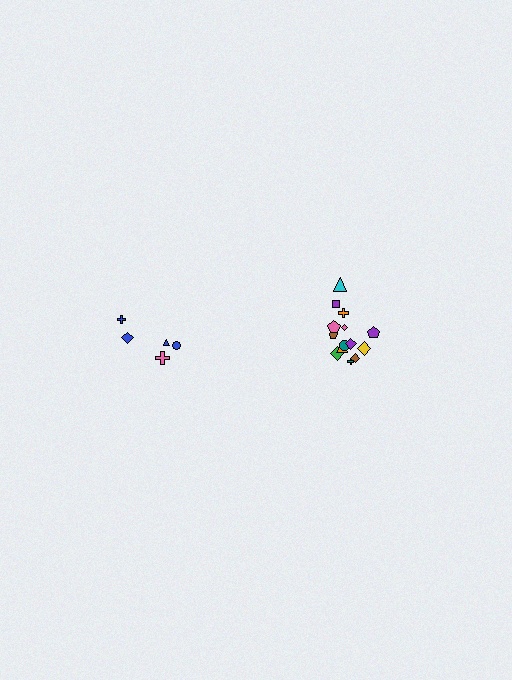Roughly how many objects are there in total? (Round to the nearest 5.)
Roughly 20 objects in total.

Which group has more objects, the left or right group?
The right group.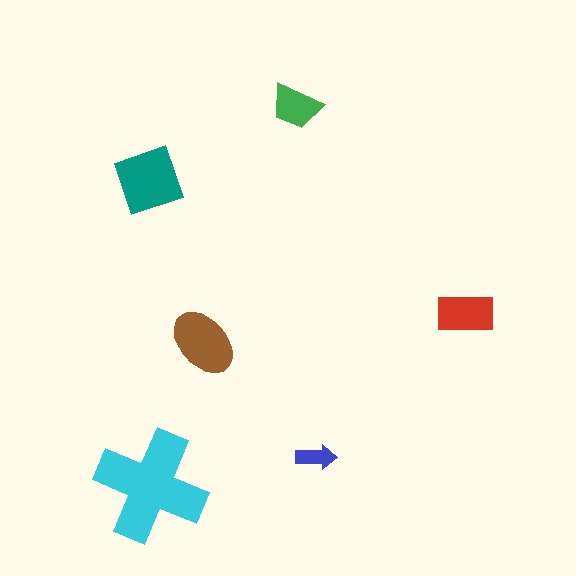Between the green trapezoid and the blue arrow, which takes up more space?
The green trapezoid.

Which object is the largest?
The cyan cross.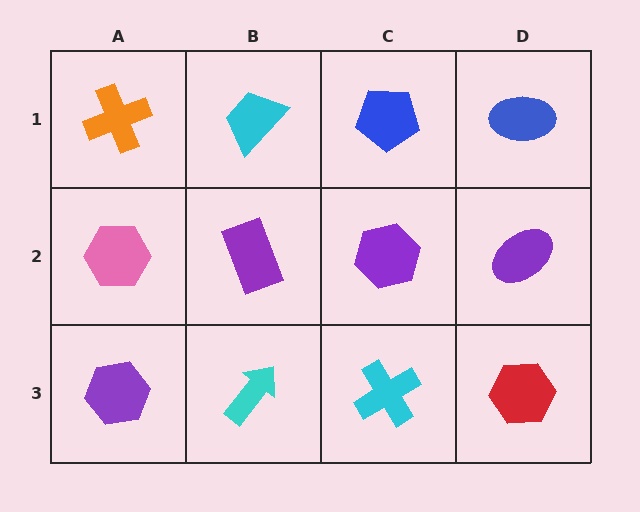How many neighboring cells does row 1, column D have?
2.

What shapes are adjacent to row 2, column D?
A blue ellipse (row 1, column D), a red hexagon (row 3, column D), a purple hexagon (row 2, column C).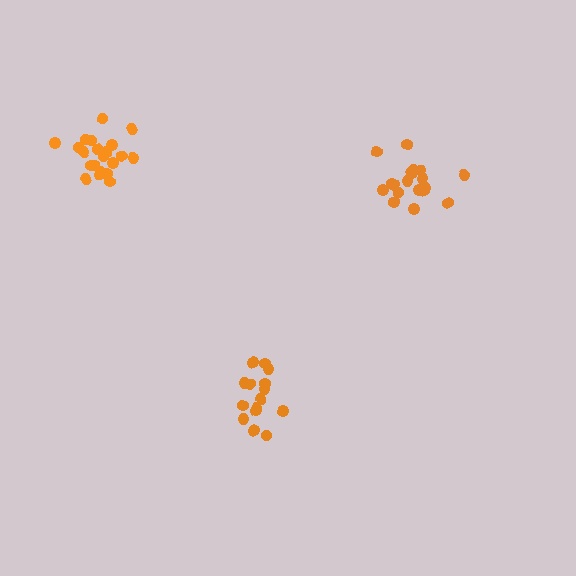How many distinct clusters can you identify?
There are 3 distinct clusters.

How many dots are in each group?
Group 1: 15 dots, Group 2: 21 dots, Group 3: 18 dots (54 total).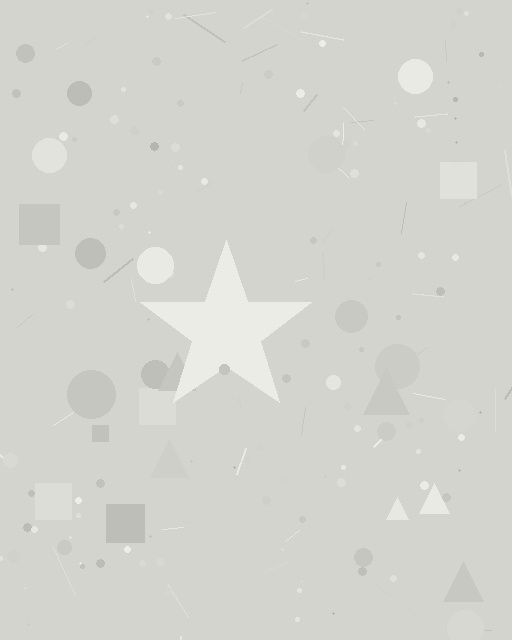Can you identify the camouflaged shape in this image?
The camouflaged shape is a star.